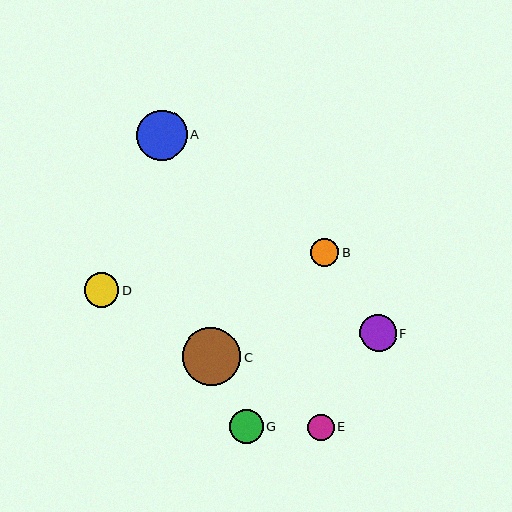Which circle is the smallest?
Circle E is the smallest with a size of approximately 27 pixels.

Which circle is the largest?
Circle C is the largest with a size of approximately 58 pixels.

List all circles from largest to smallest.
From largest to smallest: C, A, F, D, G, B, E.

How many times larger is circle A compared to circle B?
Circle A is approximately 1.8 times the size of circle B.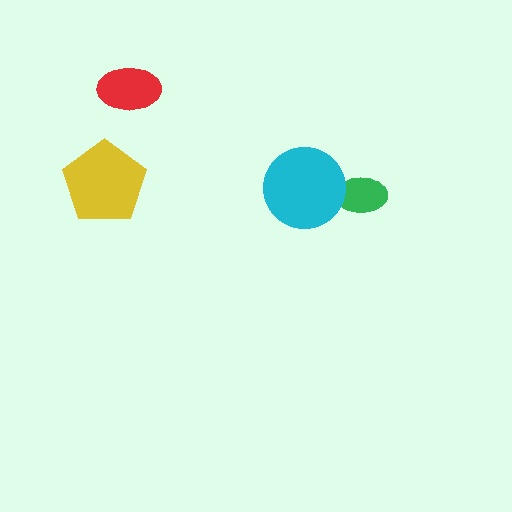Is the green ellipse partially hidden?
Yes, it is partially covered by another shape.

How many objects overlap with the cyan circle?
1 object overlaps with the cyan circle.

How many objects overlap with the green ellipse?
1 object overlaps with the green ellipse.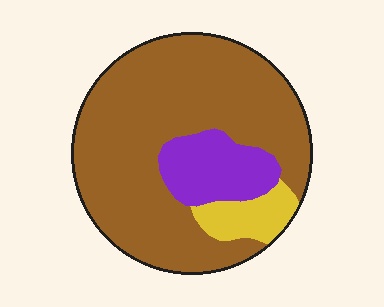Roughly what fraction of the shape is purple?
Purple takes up about one sixth (1/6) of the shape.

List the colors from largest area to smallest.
From largest to smallest: brown, purple, yellow.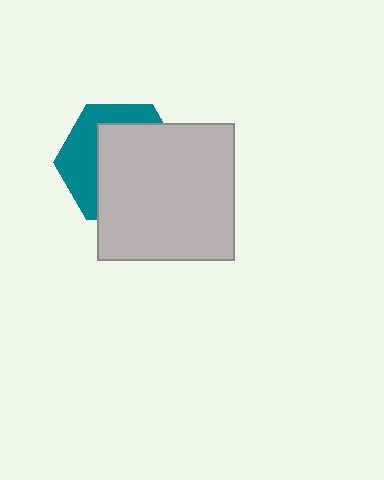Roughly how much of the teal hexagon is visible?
A small part of it is visible (roughly 38%).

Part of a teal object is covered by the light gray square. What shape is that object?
It is a hexagon.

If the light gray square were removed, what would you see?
You would see the complete teal hexagon.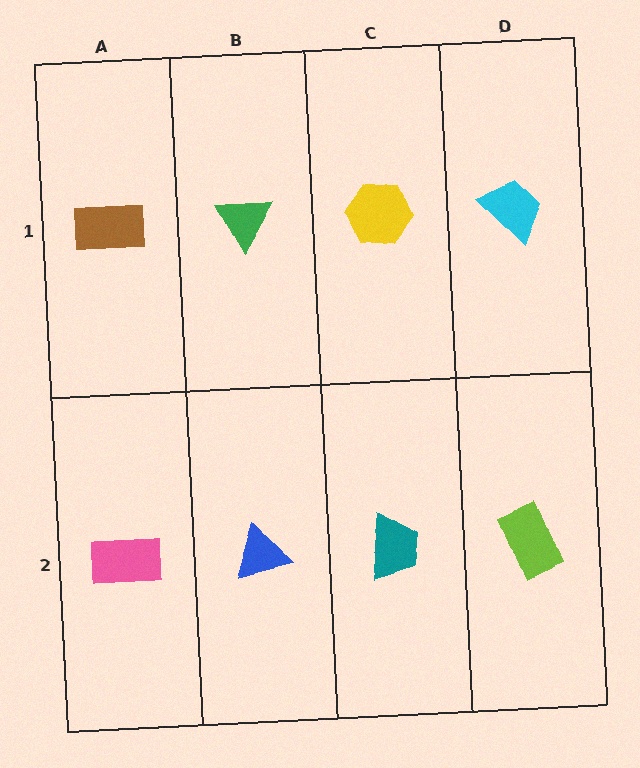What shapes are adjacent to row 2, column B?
A green triangle (row 1, column B), a pink rectangle (row 2, column A), a teal trapezoid (row 2, column C).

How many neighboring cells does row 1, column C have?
3.